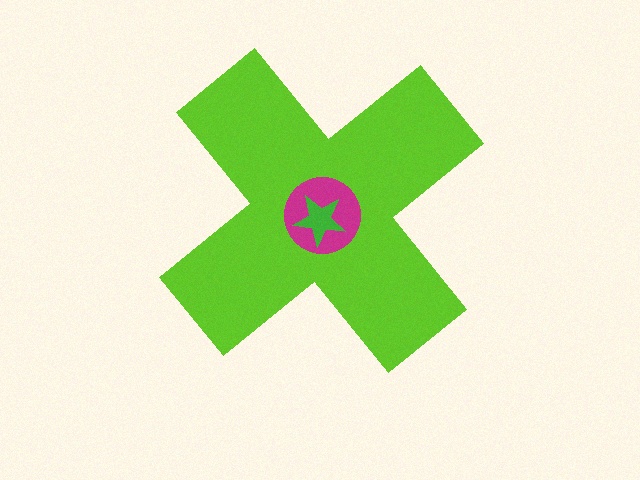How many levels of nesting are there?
3.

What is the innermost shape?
The green star.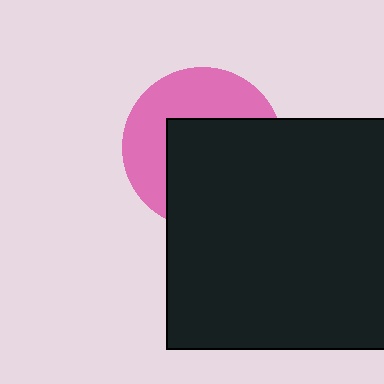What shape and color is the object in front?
The object in front is a black square.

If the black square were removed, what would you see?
You would see the complete pink circle.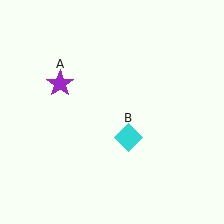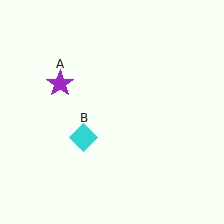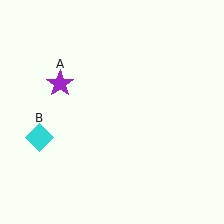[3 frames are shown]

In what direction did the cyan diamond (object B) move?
The cyan diamond (object B) moved left.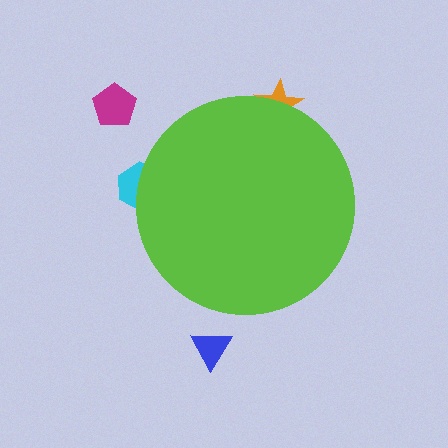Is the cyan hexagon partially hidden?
Yes, the cyan hexagon is partially hidden behind the lime circle.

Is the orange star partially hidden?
Yes, the orange star is partially hidden behind the lime circle.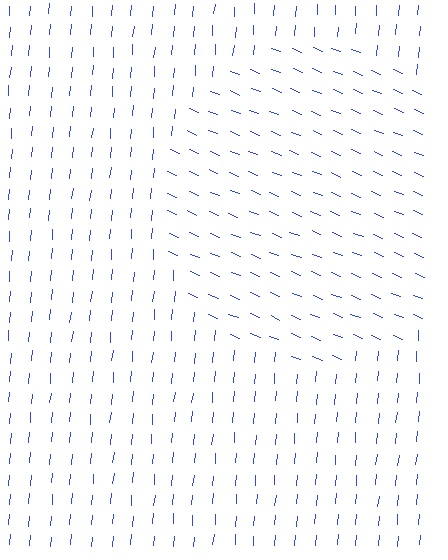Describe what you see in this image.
The image is filled with small blue line segments. A circle region in the image has lines oriented differently from the surrounding lines, creating a visible texture boundary.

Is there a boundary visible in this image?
Yes, there is a texture boundary formed by a change in line orientation.